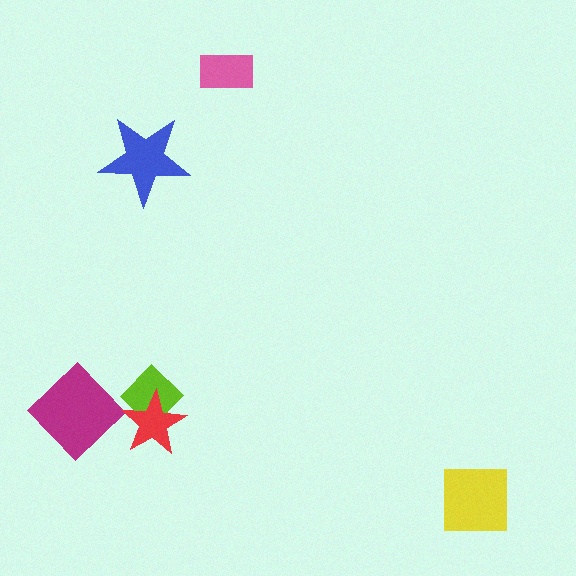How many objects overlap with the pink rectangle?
0 objects overlap with the pink rectangle.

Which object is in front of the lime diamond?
The red star is in front of the lime diamond.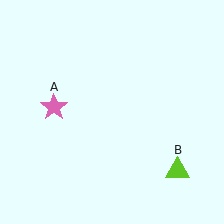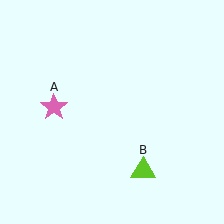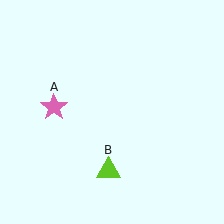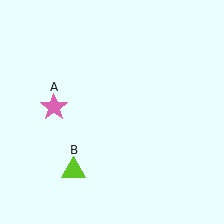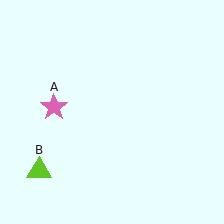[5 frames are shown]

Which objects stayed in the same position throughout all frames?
Pink star (object A) remained stationary.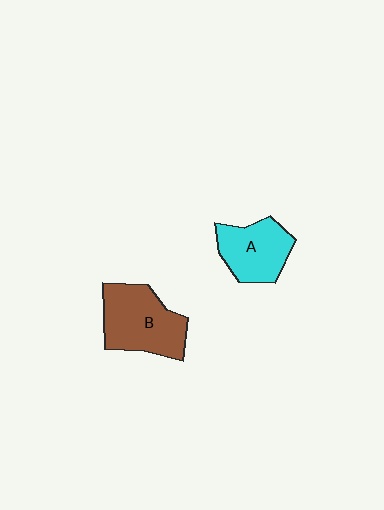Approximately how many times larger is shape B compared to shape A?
Approximately 1.3 times.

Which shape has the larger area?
Shape B (brown).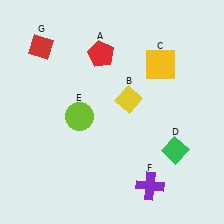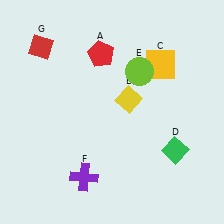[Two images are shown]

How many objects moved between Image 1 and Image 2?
2 objects moved between the two images.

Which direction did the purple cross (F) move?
The purple cross (F) moved left.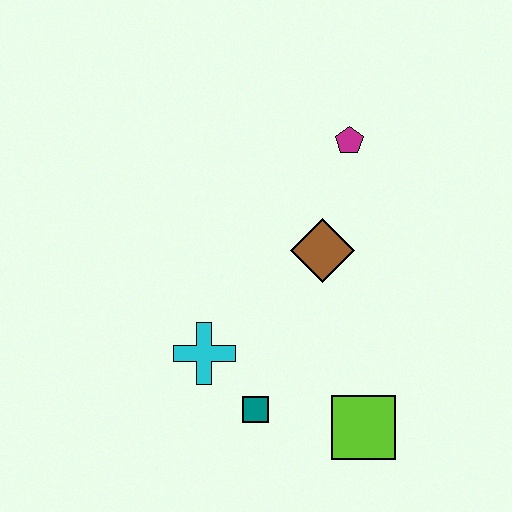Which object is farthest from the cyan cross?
The magenta pentagon is farthest from the cyan cross.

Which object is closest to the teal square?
The cyan cross is closest to the teal square.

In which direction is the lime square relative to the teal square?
The lime square is to the right of the teal square.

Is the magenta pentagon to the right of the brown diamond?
Yes